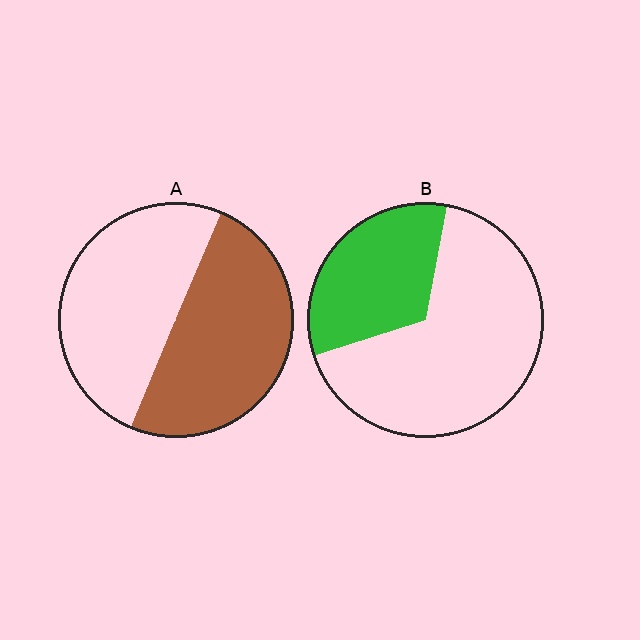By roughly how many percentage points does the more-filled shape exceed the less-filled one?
By roughly 15 percentage points (A over B).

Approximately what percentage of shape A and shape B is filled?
A is approximately 50% and B is approximately 35%.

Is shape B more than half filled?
No.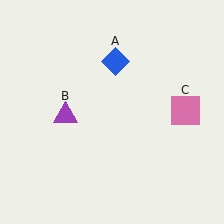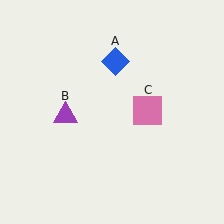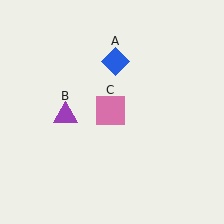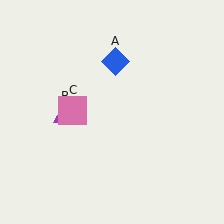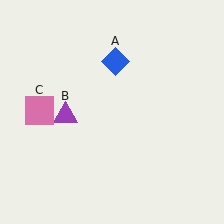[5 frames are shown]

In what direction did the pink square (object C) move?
The pink square (object C) moved left.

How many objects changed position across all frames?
1 object changed position: pink square (object C).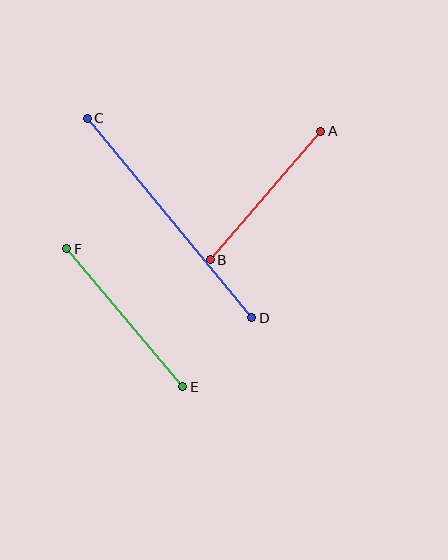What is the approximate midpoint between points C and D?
The midpoint is at approximately (170, 218) pixels.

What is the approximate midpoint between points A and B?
The midpoint is at approximately (265, 196) pixels.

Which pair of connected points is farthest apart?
Points C and D are farthest apart.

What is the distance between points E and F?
The distance is approximately 180 pixels.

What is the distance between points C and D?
The distance is approximately 259 pixels.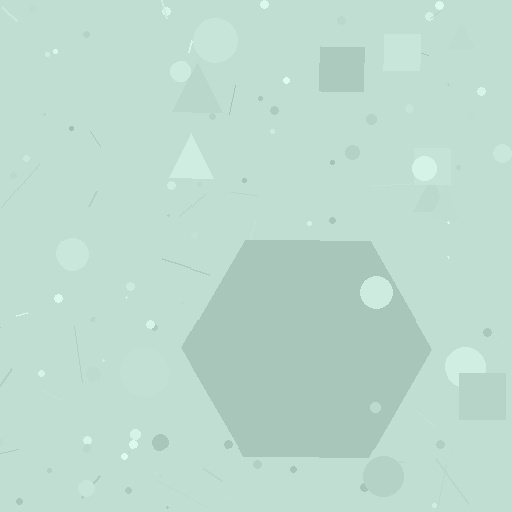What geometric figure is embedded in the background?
A hexagon is embedded in the background.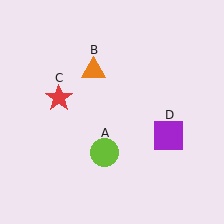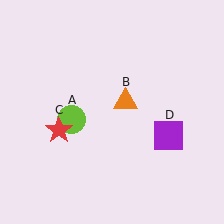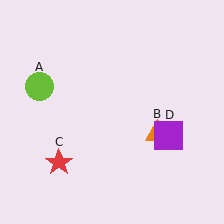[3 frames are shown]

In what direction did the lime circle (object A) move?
The lime circle (object A) moved up and to the left.